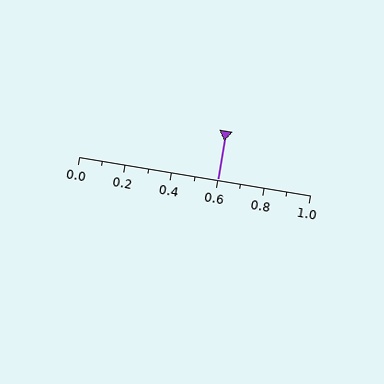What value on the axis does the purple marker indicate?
The marker indicates approximately 0.6.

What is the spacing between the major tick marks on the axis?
The major ticks are spaced 0.2 apart.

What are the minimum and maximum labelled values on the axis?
The axis runs from 0.0 to 1.0.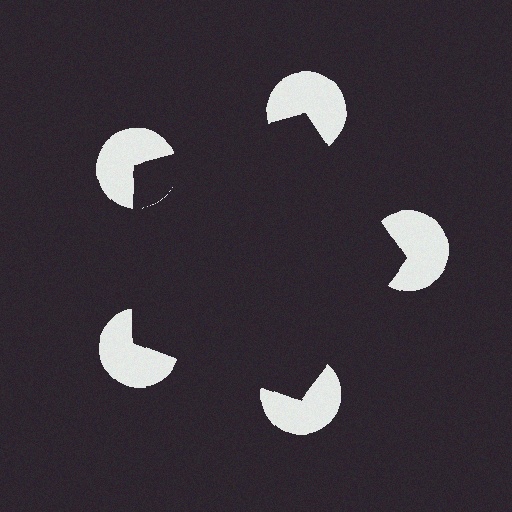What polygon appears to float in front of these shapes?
An illusory pentagon — its edges are inferred from the aligned wedge cuts in the pac-man discs, not physically drawn.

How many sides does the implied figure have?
5 sides.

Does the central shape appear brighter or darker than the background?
It typically appears slightly darker than the background, even though no actual brightness change is drawn.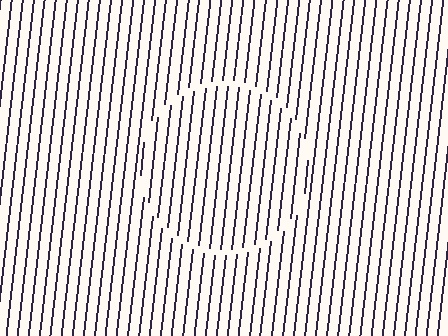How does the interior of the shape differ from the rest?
The interior of the shape contains the same grating, shifted by half a period — the contour is defined by the phase discontinuity where line-ends from the inner and outer gratings abut.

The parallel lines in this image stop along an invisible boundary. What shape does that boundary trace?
An illusory circle. The interior of the shape contains the same grating, shifted by half a period — the contour is defined by the phase discontinuity where line-ends from the inner and outer gratings abut.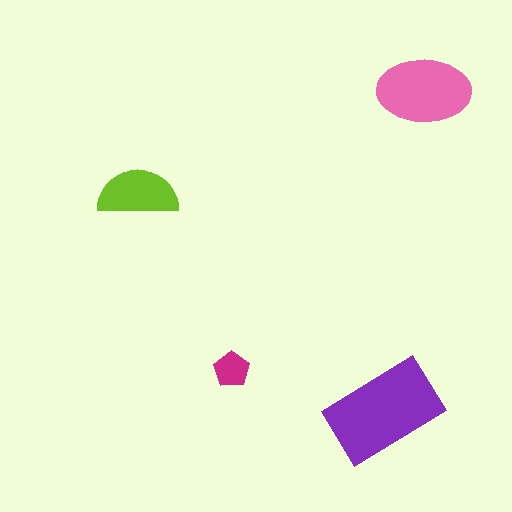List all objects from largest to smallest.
The purple rectangle, the pink ellipse, the lime semicircle, the magenta pentagon.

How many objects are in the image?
There are 4 objects in the image.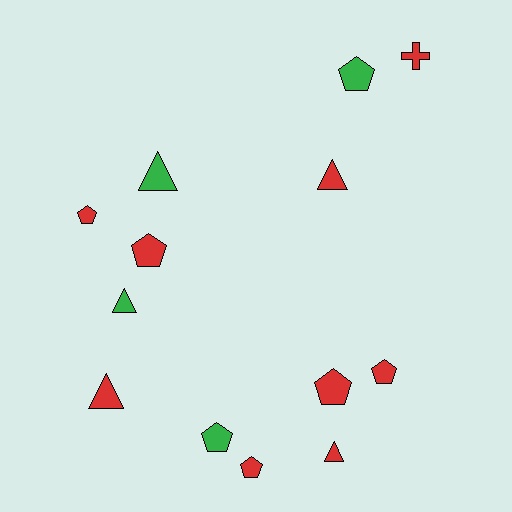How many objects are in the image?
There are 13 objects.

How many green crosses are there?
There are no green crosses.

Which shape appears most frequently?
Pentagon, with 7 objects.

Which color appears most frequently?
Red, with 9 objects.